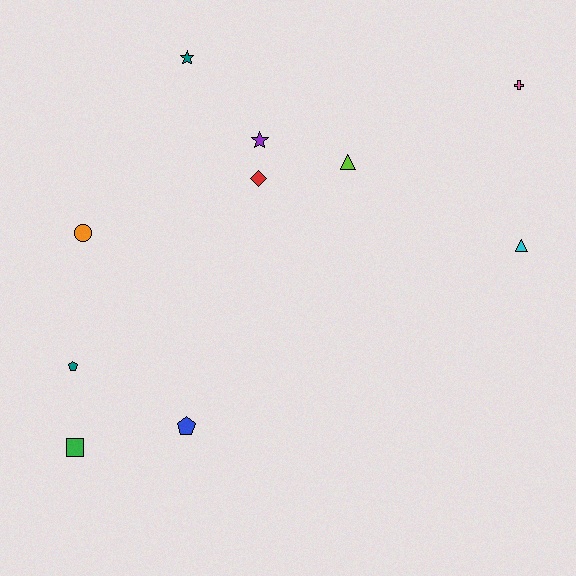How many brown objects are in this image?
There are no brown objects.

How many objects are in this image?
There are 10 objects.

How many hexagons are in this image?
There are no hexagons.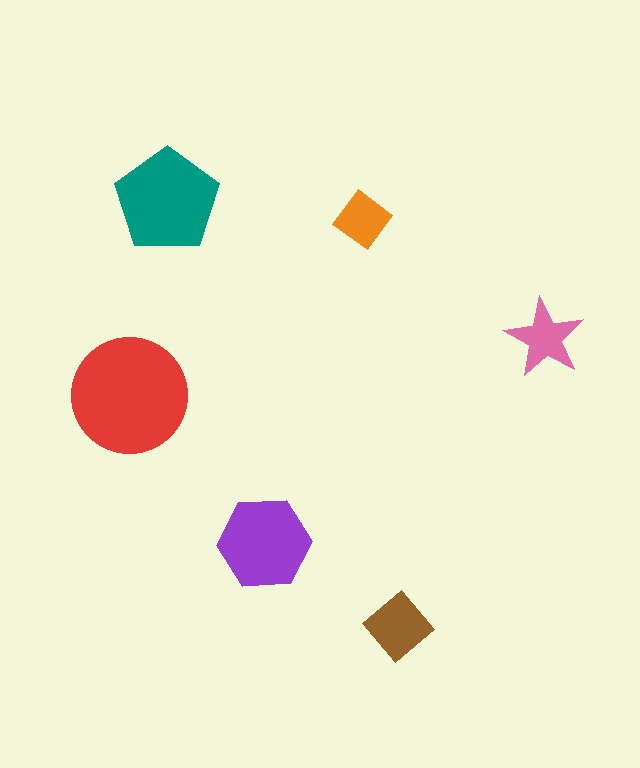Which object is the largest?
The red circle.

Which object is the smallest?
The orange diamond.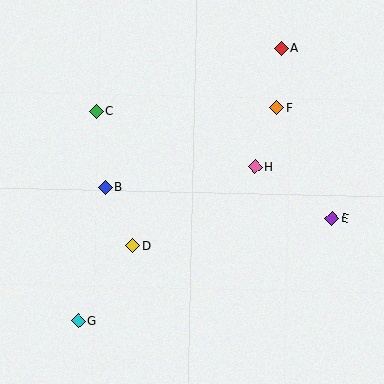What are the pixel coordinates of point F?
Point F is at (277, 107).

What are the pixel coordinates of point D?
Point D is at (132, 246).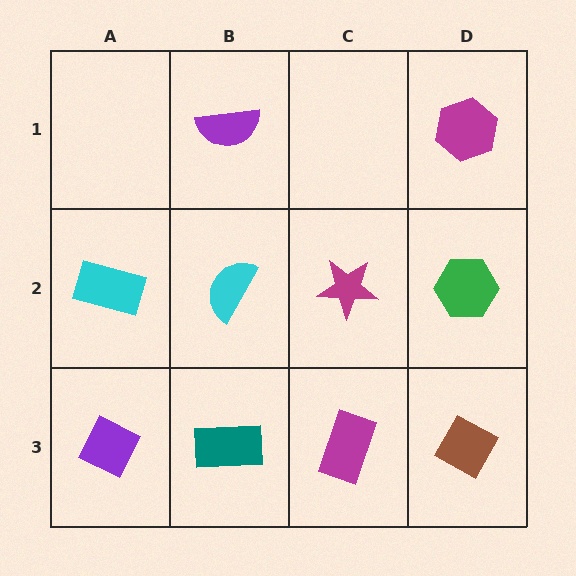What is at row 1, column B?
A purple semicircle.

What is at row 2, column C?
A magenta star.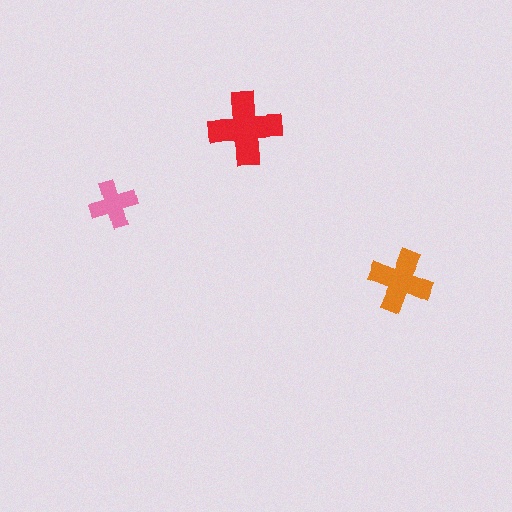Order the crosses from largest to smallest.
the red one, the orange one, the pink one.